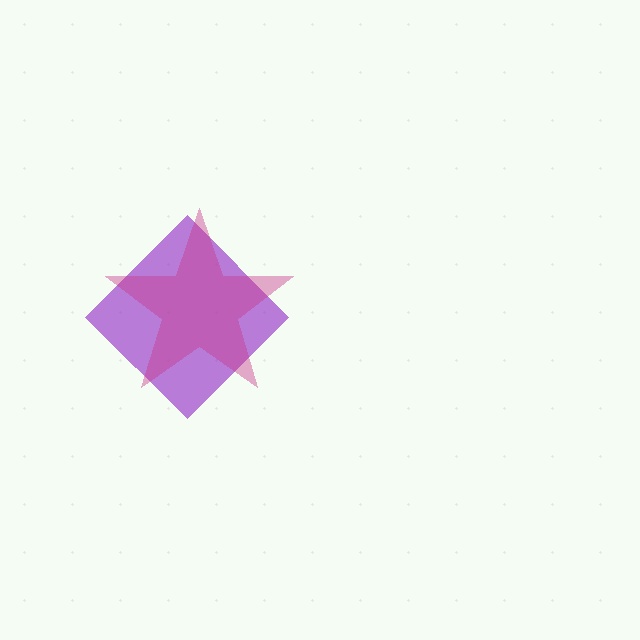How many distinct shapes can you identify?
There are 2 distinct shapes: a purple diamond, a magenta star.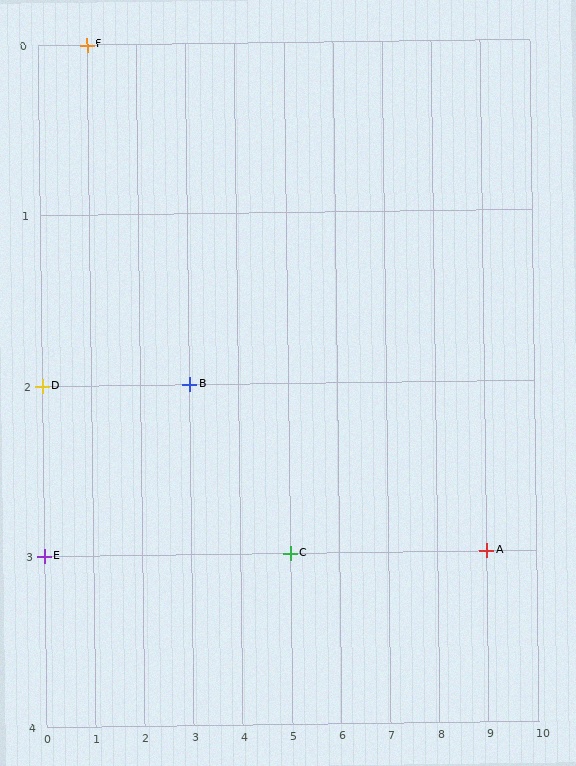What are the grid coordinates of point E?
Point E is at grid coordinates (0, 3).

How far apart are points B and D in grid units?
Points B and D are 3 columns apart.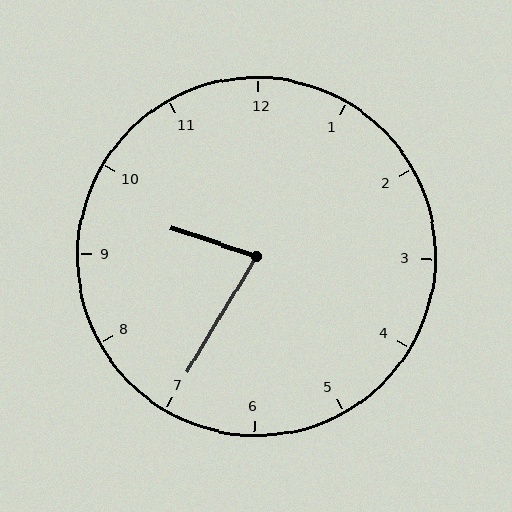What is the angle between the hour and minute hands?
Approximately 78 degrees.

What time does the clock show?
9:35.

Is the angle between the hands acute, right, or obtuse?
It is acute.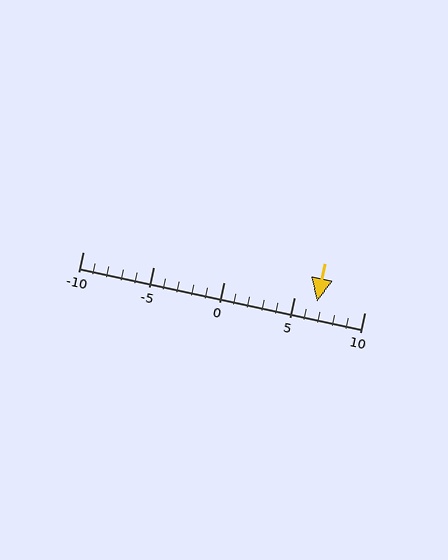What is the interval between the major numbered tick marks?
The major tick marks are spaced 5 units apart.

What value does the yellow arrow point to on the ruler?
The yellow arrow points to approximately 7.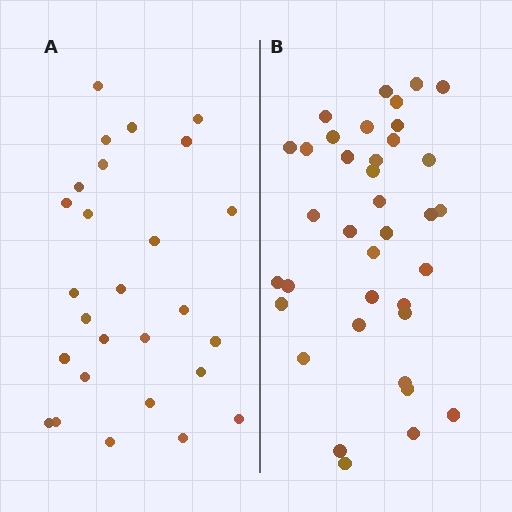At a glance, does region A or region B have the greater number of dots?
Region B (the right region) has more dots.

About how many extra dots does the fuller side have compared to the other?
Region B has roughly 10 or so more dots than region A.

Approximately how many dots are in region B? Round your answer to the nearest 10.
About 40 dots. (The exact count is 37, which rounds to 40.)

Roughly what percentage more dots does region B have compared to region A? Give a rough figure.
About 35% more.